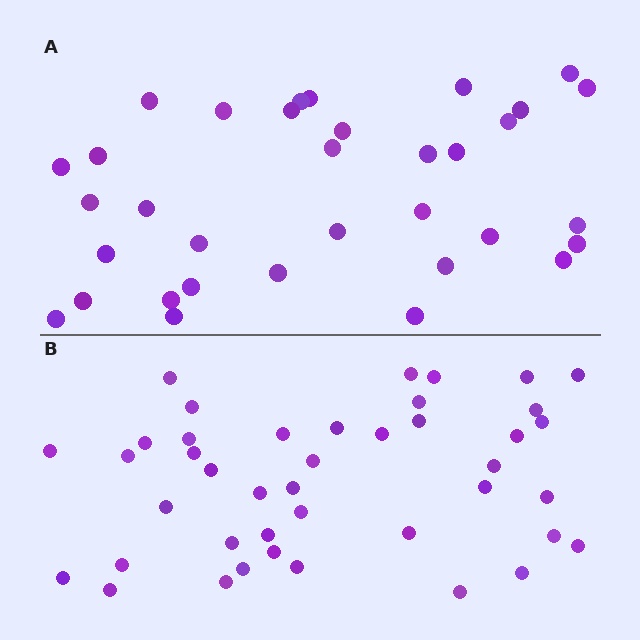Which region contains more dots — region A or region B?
Region B (the bottom region) has more dots.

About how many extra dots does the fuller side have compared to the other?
Region B has roughly 8 or so more dots than region A.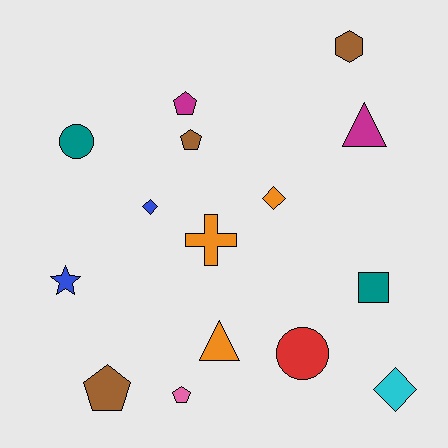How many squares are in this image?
There is 1 square.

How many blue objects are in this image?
There are 2 blue objects.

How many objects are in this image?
There are 15 objects.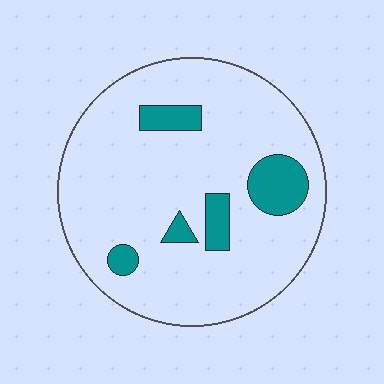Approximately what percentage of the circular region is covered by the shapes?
Approximately 15%.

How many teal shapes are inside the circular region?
5.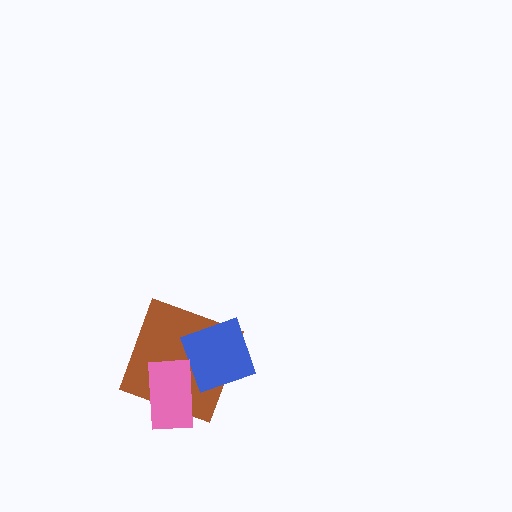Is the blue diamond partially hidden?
Yes, it is partially covered by another shape.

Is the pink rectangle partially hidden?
No, no other shape covers it.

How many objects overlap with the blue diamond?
2 objects overlap with the blue diamond.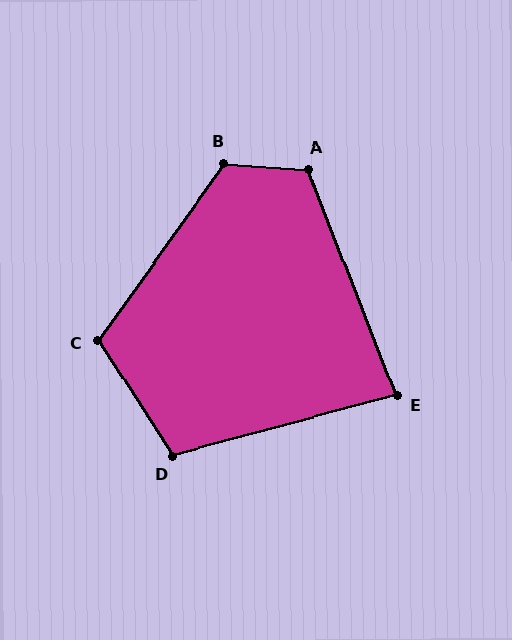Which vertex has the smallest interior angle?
E, at approximately 84 degrees.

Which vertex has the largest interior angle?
B, at approximately 122 degrees.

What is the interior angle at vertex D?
Approximately 108 degrees (obtuse).